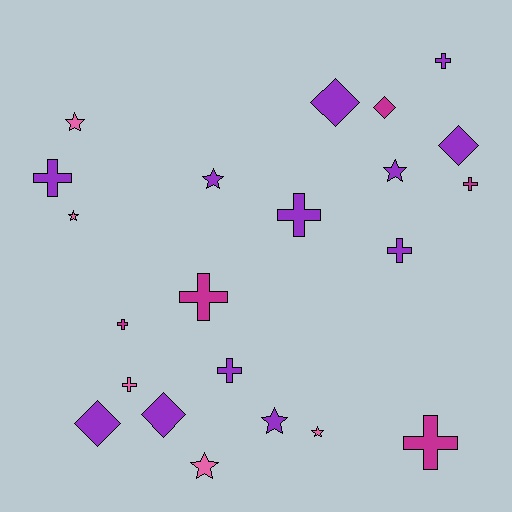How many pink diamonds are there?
There are no pink diamonds.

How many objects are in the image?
There are 22 objects.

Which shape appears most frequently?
Cross, with 10 objects.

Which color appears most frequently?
Purple, with 12 objects.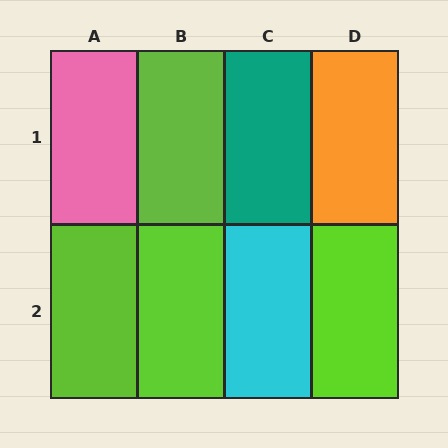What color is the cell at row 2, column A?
Lime.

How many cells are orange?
1 cell is orange.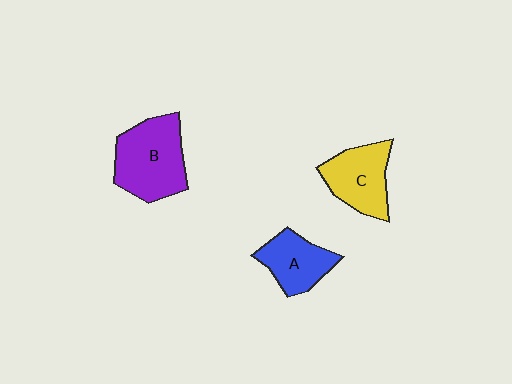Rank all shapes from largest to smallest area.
From largest to smallest: B (purple), C (yellow), A (blue).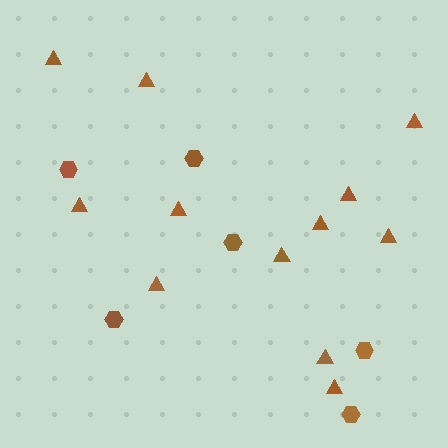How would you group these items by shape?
There are 2 groups: one group of hexagons (6) and one group of triangles (12).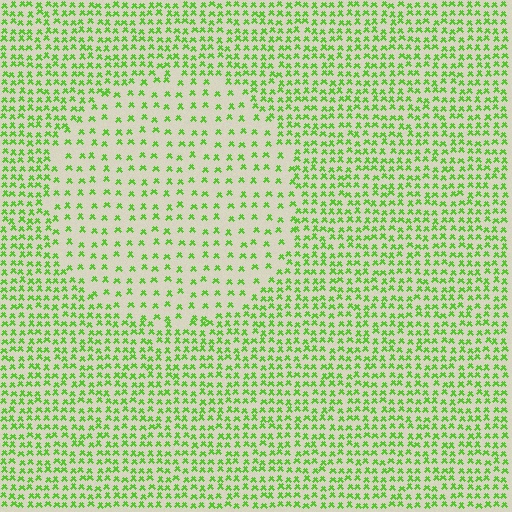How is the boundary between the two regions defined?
The boundary is defined by a change in element density (approximately 2.1x ratio). All elements are the same color, size, and shape.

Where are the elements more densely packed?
The elements are more densely packed outside the circle boundary.